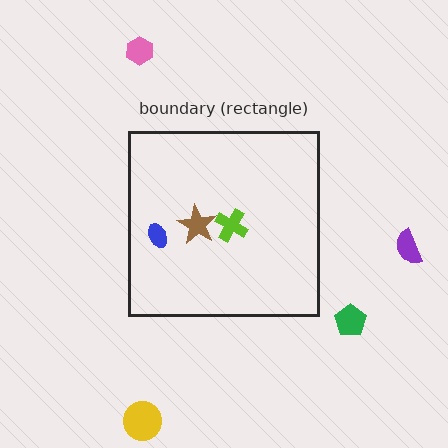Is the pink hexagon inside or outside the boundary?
Outside.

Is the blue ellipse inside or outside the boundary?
Inside.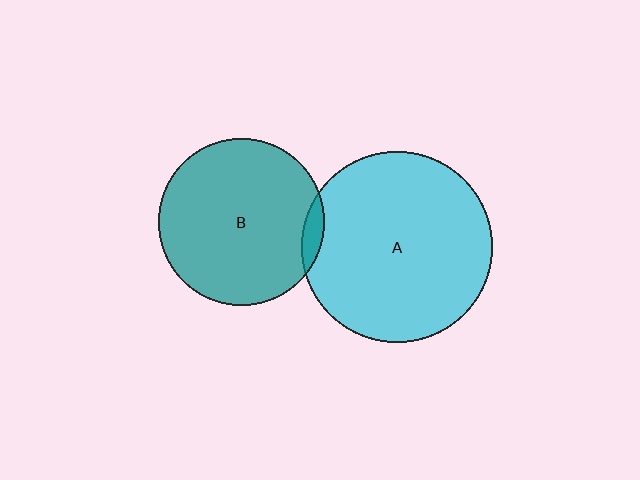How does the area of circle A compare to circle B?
Approximately 1.3 times.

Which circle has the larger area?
Circle A (cyan).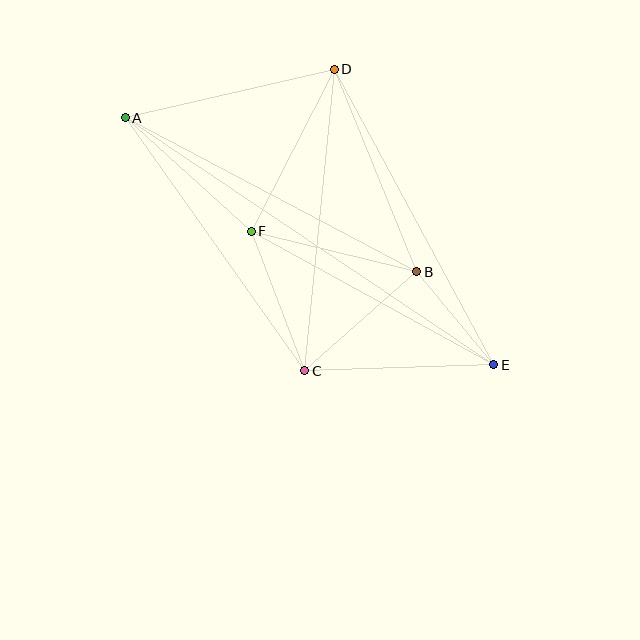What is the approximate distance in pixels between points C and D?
The distance between C and D is approximately 303 pixels.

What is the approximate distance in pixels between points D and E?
The distance between D and E is approximately 336 pixels.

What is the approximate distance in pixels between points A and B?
The distance between A and B is approximately 330 pixels.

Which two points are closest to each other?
Points B and E are closest to each other.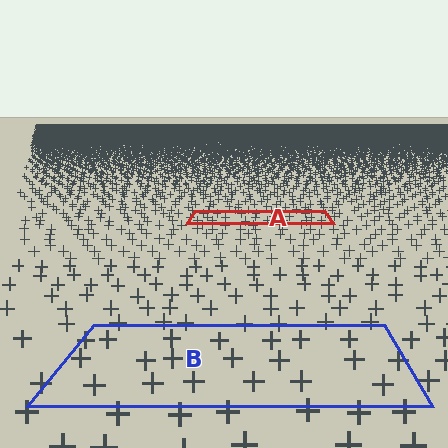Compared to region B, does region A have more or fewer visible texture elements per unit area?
Region A has more texture elements per unit area — they are packed more densely because it is farther away.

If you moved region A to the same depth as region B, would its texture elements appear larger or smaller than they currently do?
They would appear larger. At a closer depth, the same texture elements are projected at a bigger on-screen size.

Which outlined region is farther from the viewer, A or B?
Region A is farther from the viewer — the texture elements inside it appear smaller and more densely packed.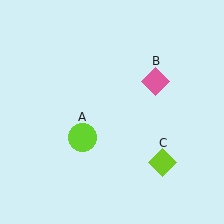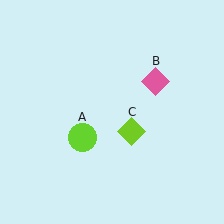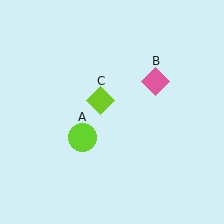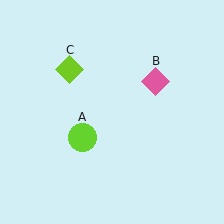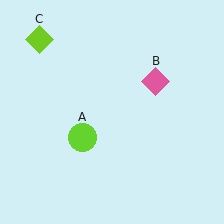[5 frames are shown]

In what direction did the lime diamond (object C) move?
The lime diamond (object C) moved up and to the left.